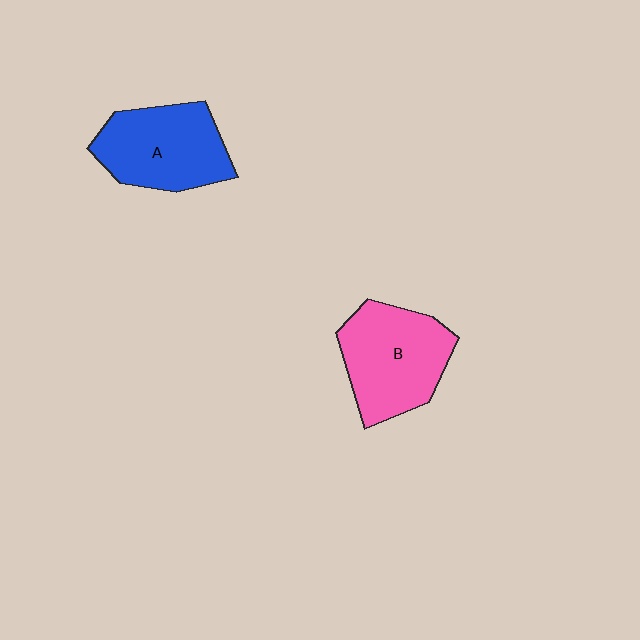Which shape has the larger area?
Shape B (pink).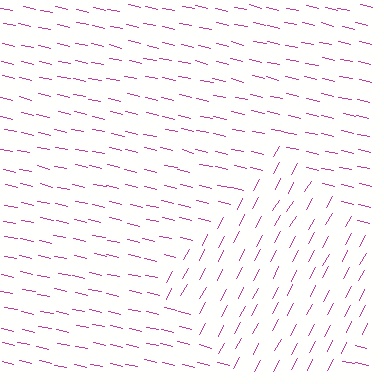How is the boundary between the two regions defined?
The boundary is defined purely by a change in line orientation (approximately 74 degrees difference). All lines are the same color and thickness.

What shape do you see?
I see a diamond.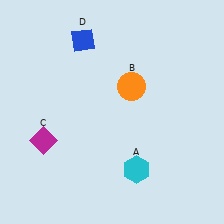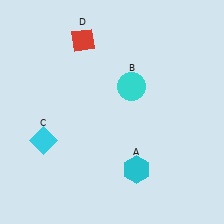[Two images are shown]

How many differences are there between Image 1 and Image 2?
There are 3 differences between the two images.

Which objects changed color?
B changed from orange to cyan. C changed from magenta to cyan. D changed from blue to red.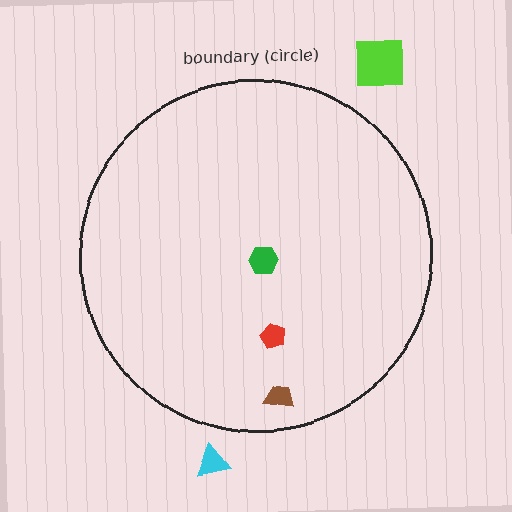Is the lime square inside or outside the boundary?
Outside.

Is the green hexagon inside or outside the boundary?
Inside.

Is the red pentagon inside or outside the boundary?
Inside.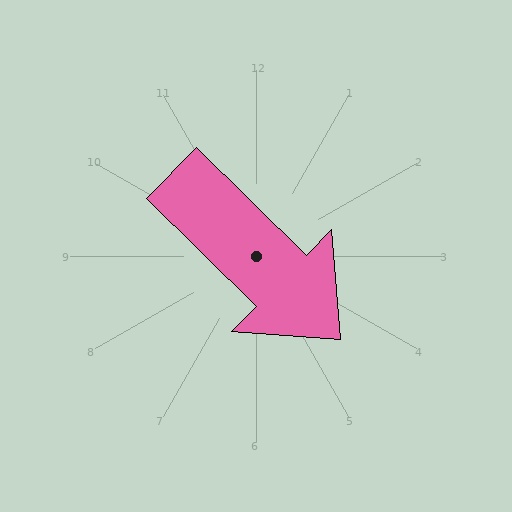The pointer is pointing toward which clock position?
Roughly 4 o'clock.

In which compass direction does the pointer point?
Southeast.